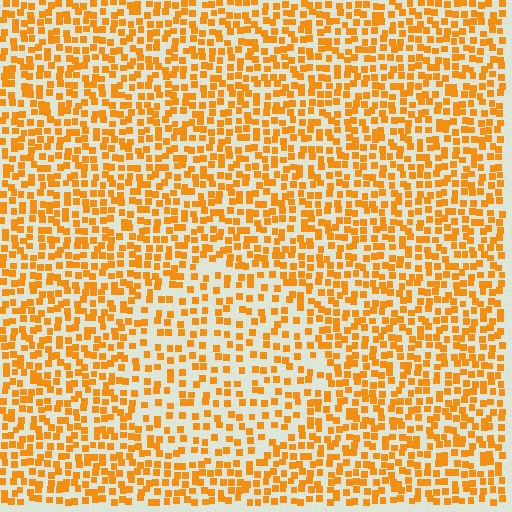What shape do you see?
I see a circle.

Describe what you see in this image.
The image contains small orange elements arranged at two different densities. A circle-shaped region is visible where the elements are less densely packed than the surrounding area.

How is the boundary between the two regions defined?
The boundary is defined by a change in element density (approximately 1.7x ratio). All elements are the same color, size, and shape.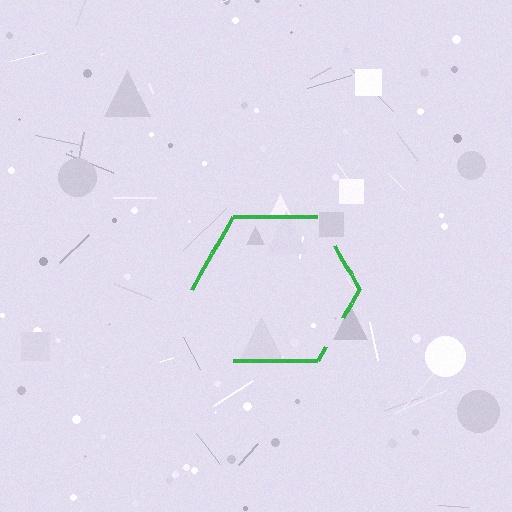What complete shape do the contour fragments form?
The contour fragments form a hexagon.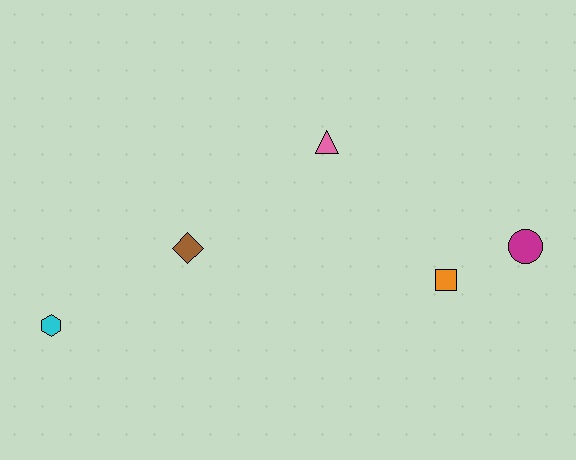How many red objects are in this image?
There are no red objects.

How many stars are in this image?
There are no stars.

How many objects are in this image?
There are 5 objects.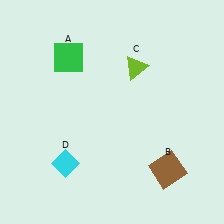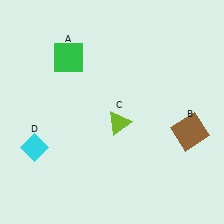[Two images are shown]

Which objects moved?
The objects that moved are: the brown square (B), the lime triangle (C), the cyan diamond (D).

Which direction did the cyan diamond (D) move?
The cyan diamond (D) moved left.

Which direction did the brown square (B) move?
The brown square (B) moved up.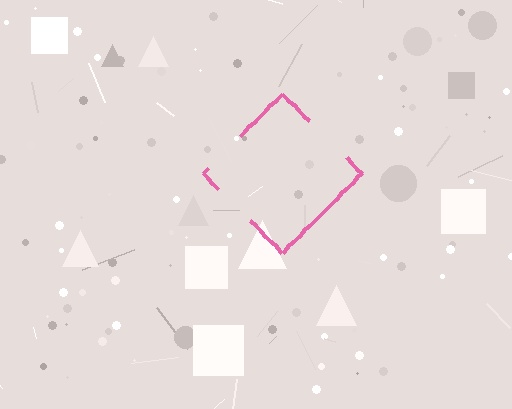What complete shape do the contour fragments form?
The contour fragments form a diamond.